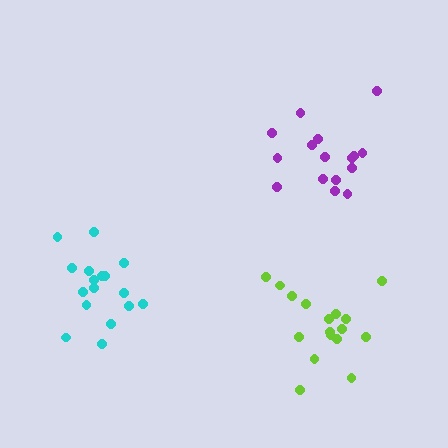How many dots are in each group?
Group 1: 17 dots, Group 2: 17 dots, Group 3: 16 dots (50 total).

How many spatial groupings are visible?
There are 3 spatial groupings.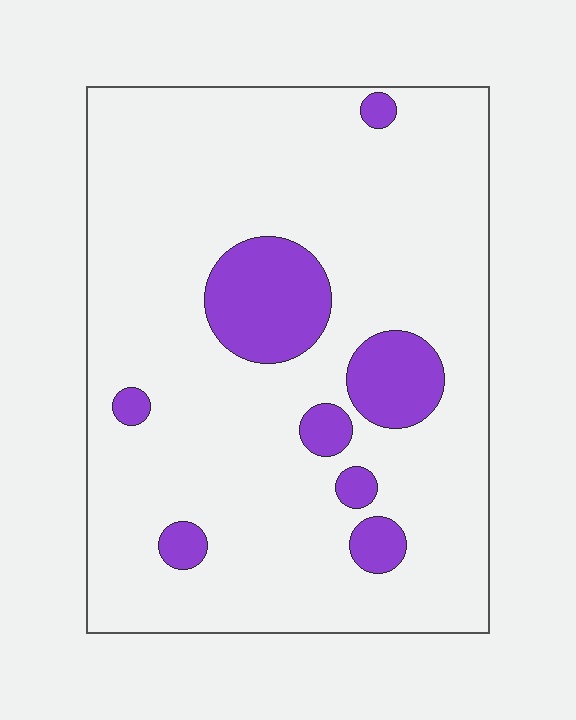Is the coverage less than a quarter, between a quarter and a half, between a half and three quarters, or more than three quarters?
Less than a quarter.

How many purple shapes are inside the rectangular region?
8.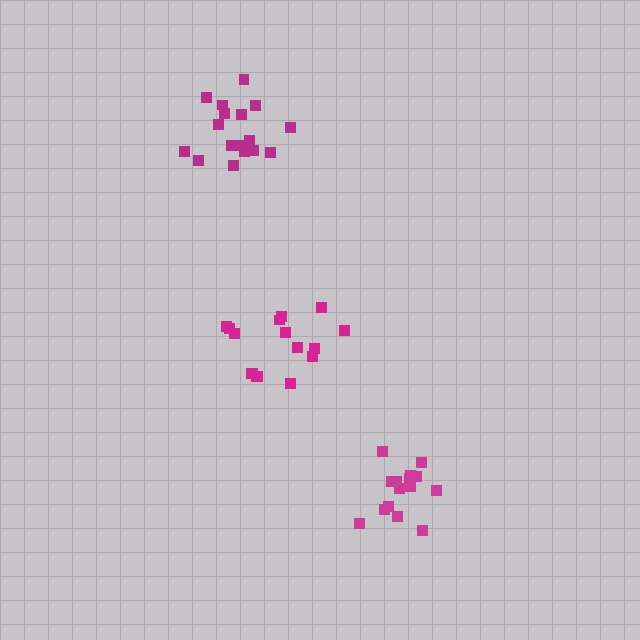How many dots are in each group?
Group 1: 17 dots, Group 2: 16 dots, Group 3: 15 dots (48 total).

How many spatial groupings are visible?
There are 3 spatial groupings.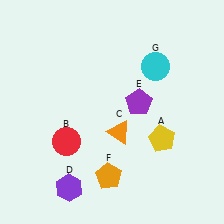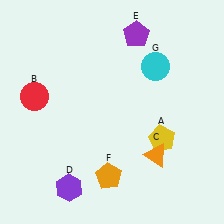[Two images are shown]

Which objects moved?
The objects that moved are: the red circle (B), the orange triangle (C), the purple pentagon (E).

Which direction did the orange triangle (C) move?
The orange triangle (C) moved right.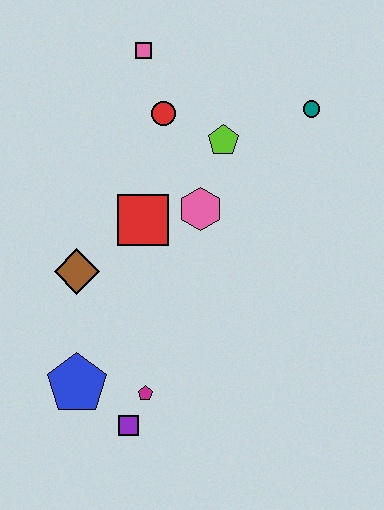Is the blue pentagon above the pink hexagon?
No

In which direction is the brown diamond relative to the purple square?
The brown diamond is above the purple square.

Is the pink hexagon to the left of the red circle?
No